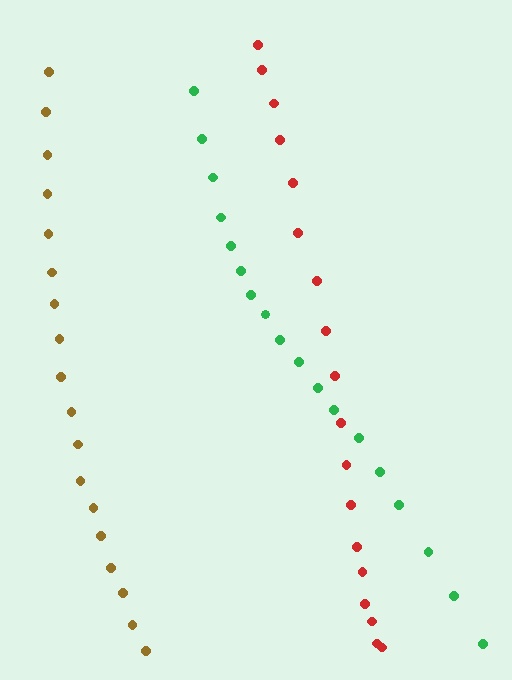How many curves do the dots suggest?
There are 3 distinct paths.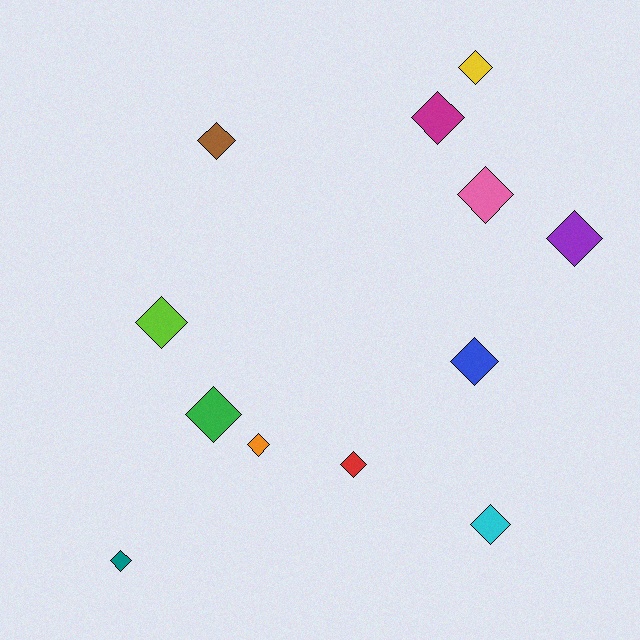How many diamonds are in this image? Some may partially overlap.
There are 12 diamonds.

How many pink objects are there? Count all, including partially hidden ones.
There is 1 pink object.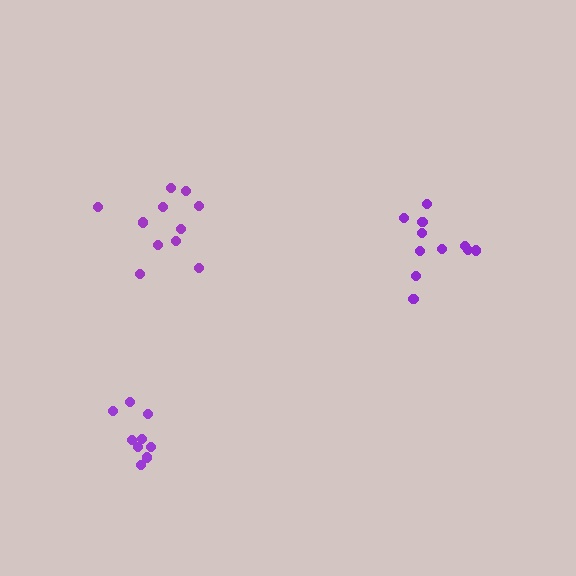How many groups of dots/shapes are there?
There are 3 groups.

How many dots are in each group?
Group 1: 11 dots, Group 2: 9 dots, Group 3: 11 dots (31 total).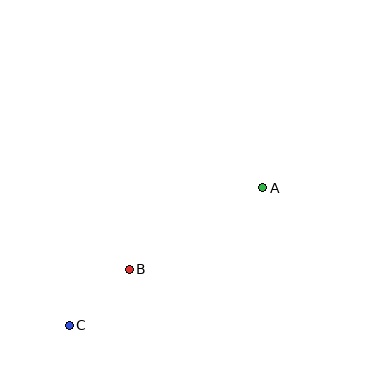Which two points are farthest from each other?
Points A and C are farthest from each other.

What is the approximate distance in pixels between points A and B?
The distance between A and B is approximately 156 pixels.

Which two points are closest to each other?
Points B and C are closest to each other.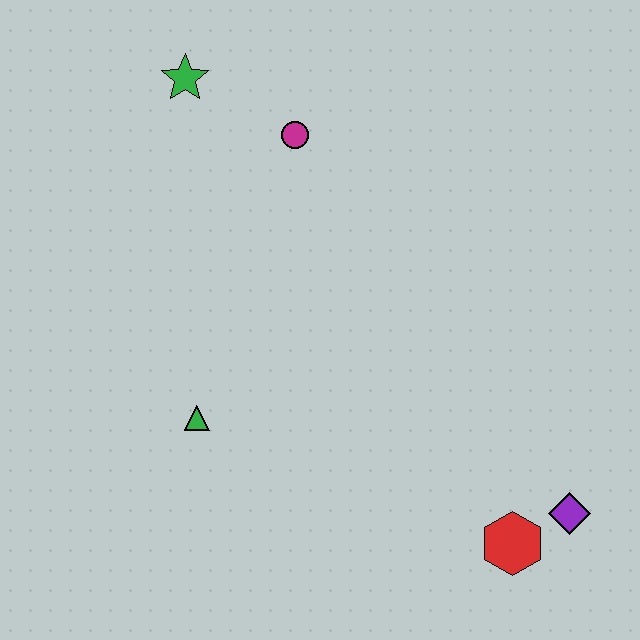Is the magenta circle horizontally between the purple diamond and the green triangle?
Yes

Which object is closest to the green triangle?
The magenta circle is closest to the green triangle.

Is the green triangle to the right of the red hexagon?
No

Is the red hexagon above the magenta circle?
No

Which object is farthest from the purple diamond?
The green star is farthest from the purple diamond.